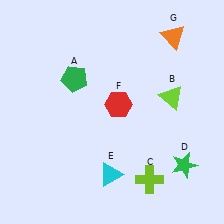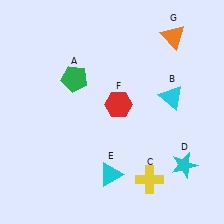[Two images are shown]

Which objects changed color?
B changed from lime to cyan. C changed from lime to yellow. D changed from green to cyan.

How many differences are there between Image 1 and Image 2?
There are 3 differences between the two images.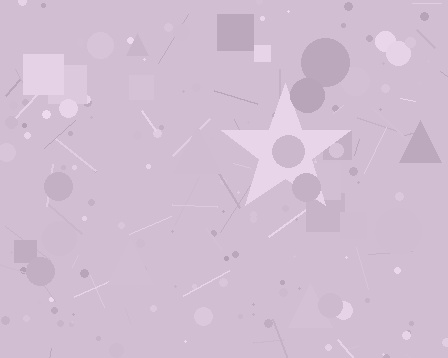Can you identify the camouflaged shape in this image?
The camouflaged shape is a star.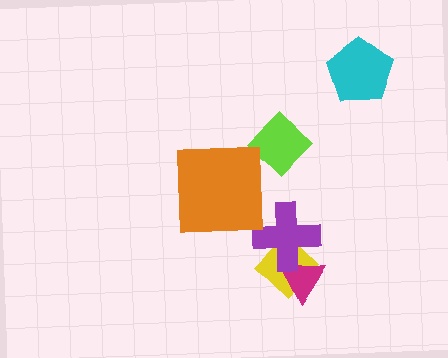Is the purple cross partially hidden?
No, no other shape covers it.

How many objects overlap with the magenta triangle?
2 objects overlap with the magenta triangle.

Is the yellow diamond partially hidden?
Yes, it is partially covered by another shape.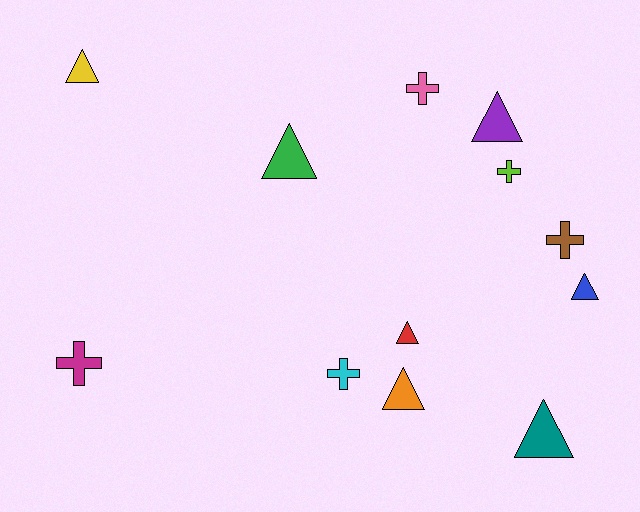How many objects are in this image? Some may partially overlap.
There are 12 objects.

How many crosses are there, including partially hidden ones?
There are 5 crosses.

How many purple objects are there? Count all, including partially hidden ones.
There is 1 purple object.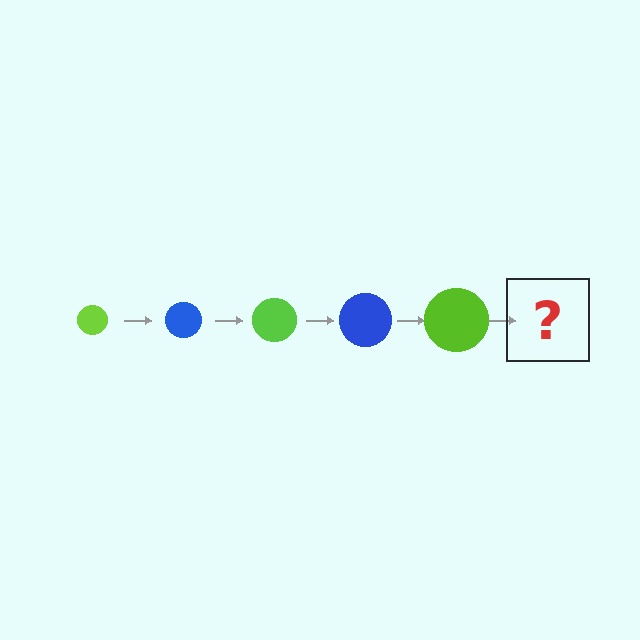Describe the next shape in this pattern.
It should be a blue circle, larger than the previous one.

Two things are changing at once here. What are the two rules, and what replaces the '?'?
The two rules are that the circle grows larger each step and the color cycles through lime and blue. The '?' should be a blue circle, larger than the previous one.